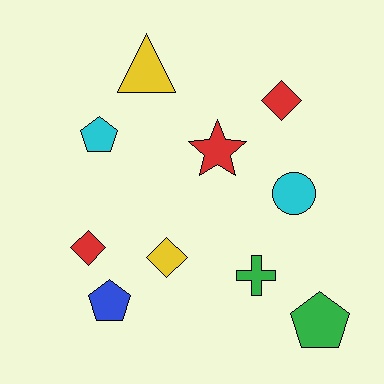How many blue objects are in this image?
There is 1 blue object.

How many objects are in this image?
There are 10 objects.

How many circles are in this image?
There is 1 circle.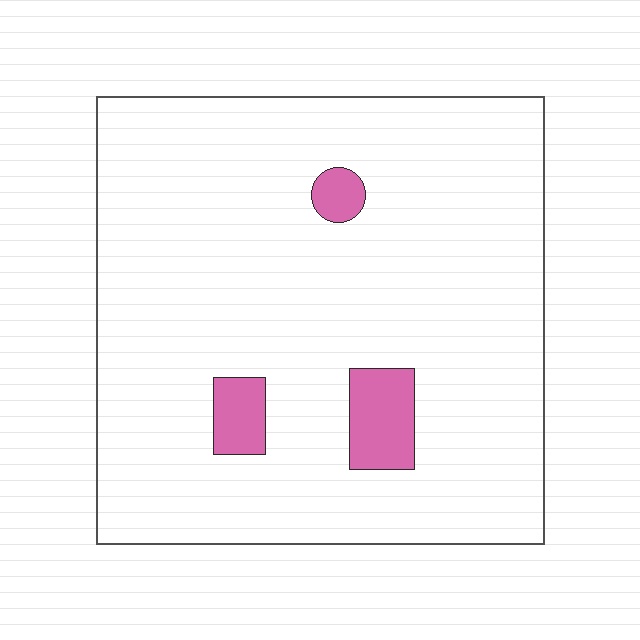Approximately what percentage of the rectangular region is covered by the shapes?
Approximately 5%.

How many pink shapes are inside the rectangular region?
3.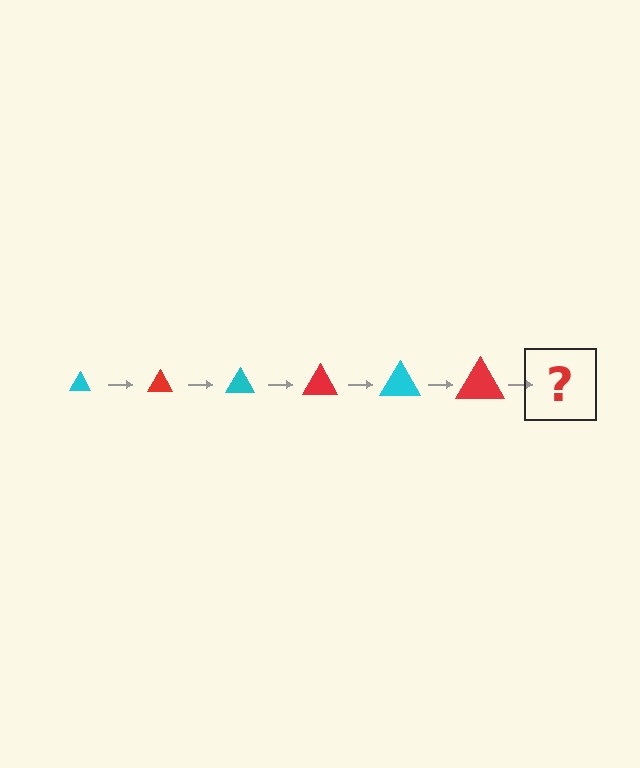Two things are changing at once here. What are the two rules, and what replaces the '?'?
The two rules are that the triangle grows larger each step and the color cycles through cyan and red. The '?' should be a cyan triangle, larger than the previous one.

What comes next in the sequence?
The next element should be a cyan triangle, larger than the previous one.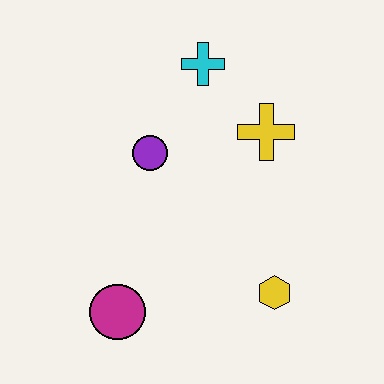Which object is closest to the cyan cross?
The yellow cross is closest to the cyan cross.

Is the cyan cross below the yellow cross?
No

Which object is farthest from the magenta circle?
The cyan cross is farthest from the magenta circle.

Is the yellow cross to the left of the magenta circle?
No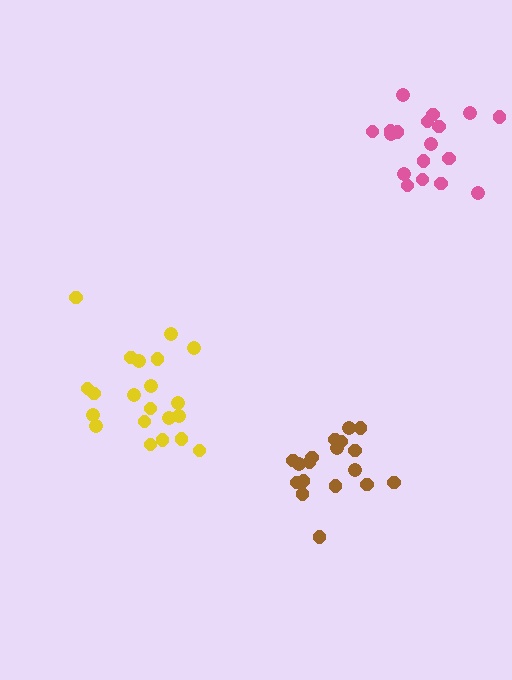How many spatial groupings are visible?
There are 3 spatial groupings.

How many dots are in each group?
Group 1: 19 dots, Group 2: 21 dots, Group 3: 18 dots (58 total).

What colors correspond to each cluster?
The clusters are colored: brown, yellow, pink.